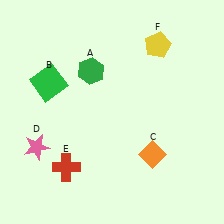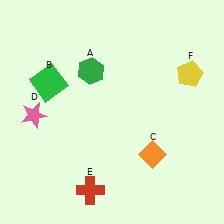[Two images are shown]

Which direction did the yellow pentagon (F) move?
The yellow pentagon (F) moved right.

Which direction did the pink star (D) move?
The pink star (D) moved up.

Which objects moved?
The objects that moved are: the pink star (D), the red cross (E), the yellow pentagon (F).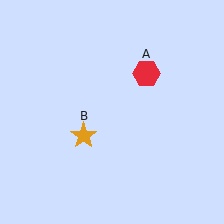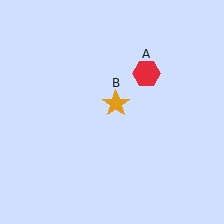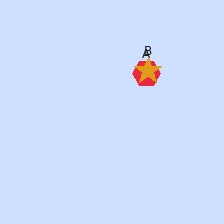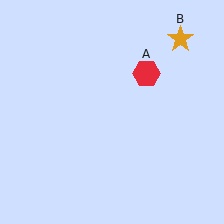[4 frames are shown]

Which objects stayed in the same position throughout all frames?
Red hexagon (object A) remained stationary.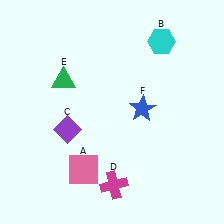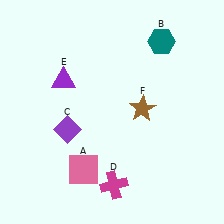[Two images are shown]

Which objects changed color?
B changed from cyan to teal. E changed from green to purple. F changed from blue to brown.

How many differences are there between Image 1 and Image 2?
There are 3 differences between the two images.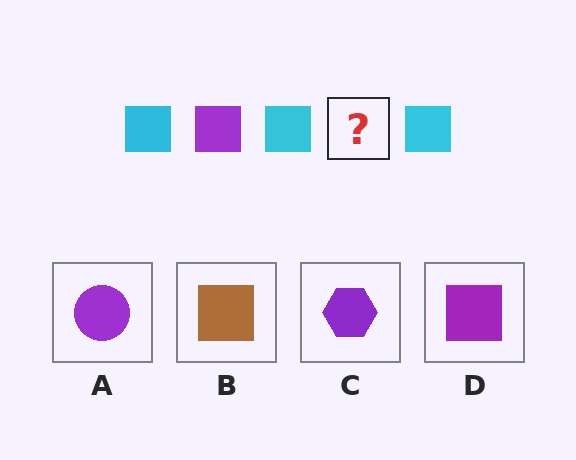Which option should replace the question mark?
Option D.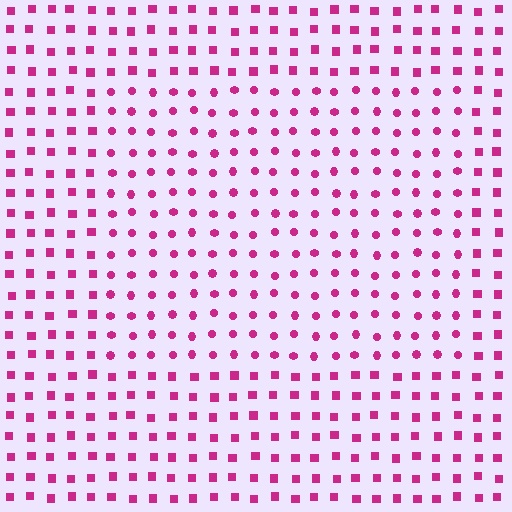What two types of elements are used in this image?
The image uses circles inside the rectangle region and squares outside it.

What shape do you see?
I see a rectangle.